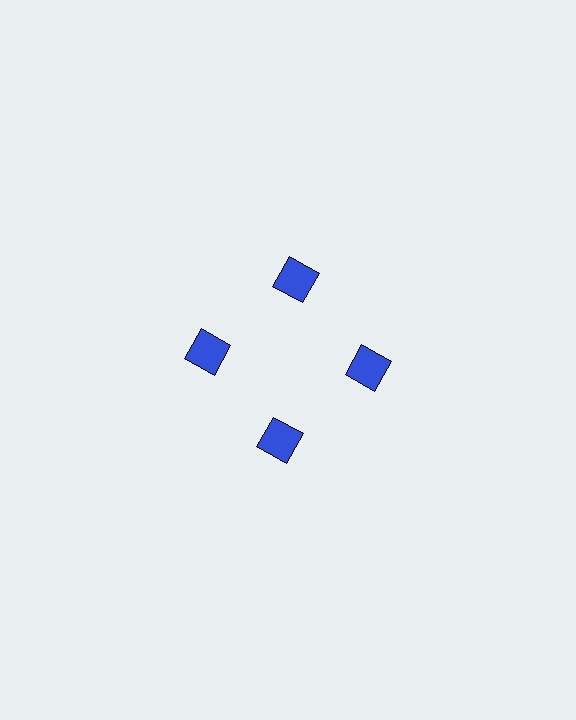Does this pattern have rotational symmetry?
Yes, this pattern has 4-fold rotational symmetry. It looks the same after rotating 90 degrees around the center.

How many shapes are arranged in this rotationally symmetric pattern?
There are 4 shapes, arranged in 4 groups of 1.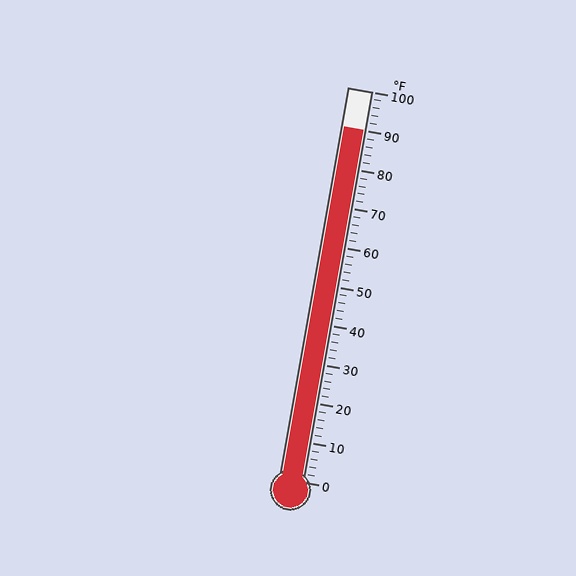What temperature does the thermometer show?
The thermometer shows approximately 90°F.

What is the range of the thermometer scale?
The thermometer scale ranges from 0°F to 100°F.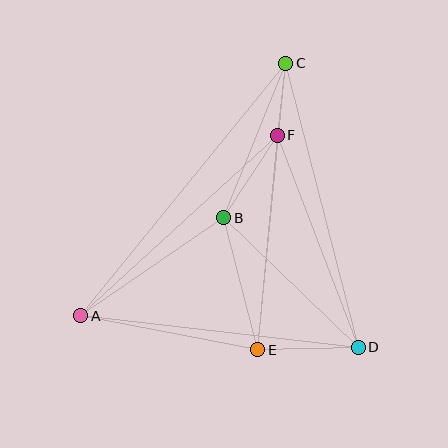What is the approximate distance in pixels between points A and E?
The distance between A and E is approximately 180 pixels.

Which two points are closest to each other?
Points C and F are closest to each other.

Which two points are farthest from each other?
Points A and C are farthest from each other.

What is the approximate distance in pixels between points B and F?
The distance between B and F is approximately 98 pixels.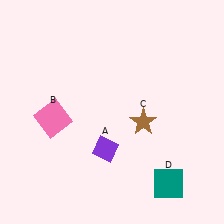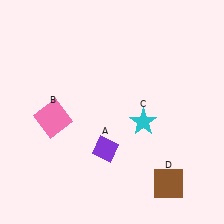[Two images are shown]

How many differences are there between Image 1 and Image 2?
There are 2 differences between the two images.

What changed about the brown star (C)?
In Image 1, C is brown. In Image 2, it changed to cyan.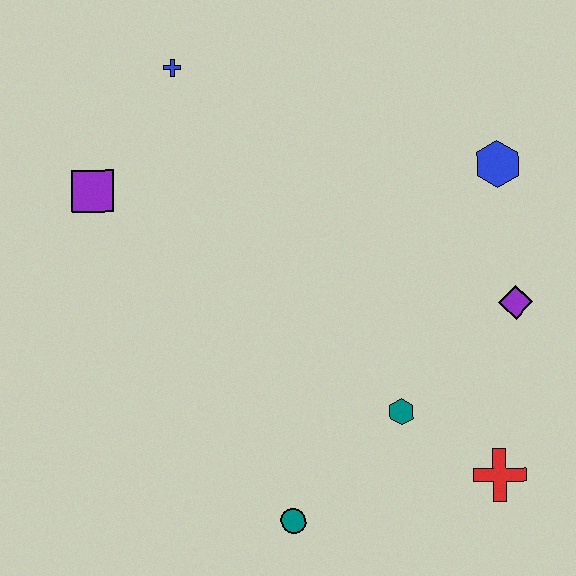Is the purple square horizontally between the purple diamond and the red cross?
No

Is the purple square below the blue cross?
Yes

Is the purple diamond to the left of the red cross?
No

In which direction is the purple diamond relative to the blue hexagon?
The purple diamond is below the blue hexagon.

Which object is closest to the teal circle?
The teal hexagon is closest to the teal circle.